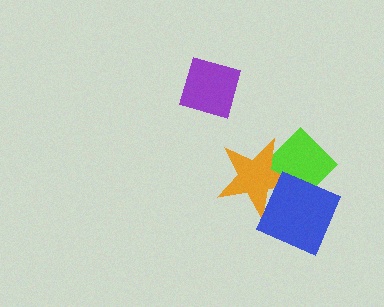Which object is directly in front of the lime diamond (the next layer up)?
The orange star is directly in front of the lime diamond.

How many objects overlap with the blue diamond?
2 objects overlap with the blue diamond.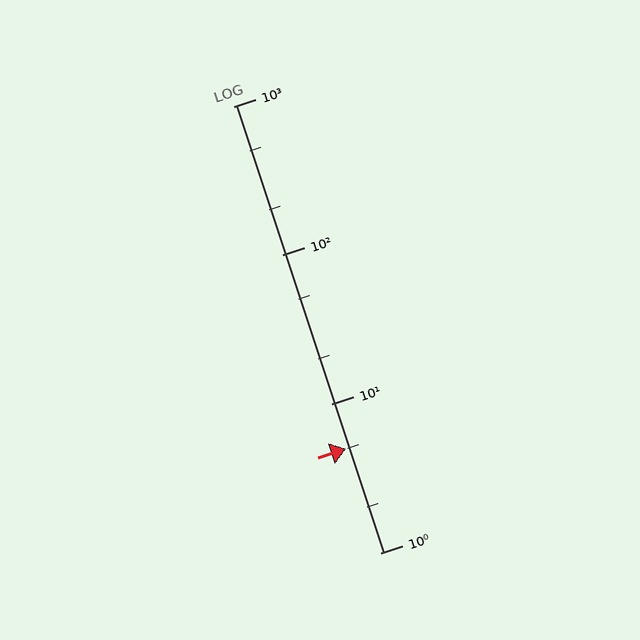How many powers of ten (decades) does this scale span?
The scale spans 3 decades, from 1 to 1000.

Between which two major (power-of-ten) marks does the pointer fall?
The pointer is between 1 and 10.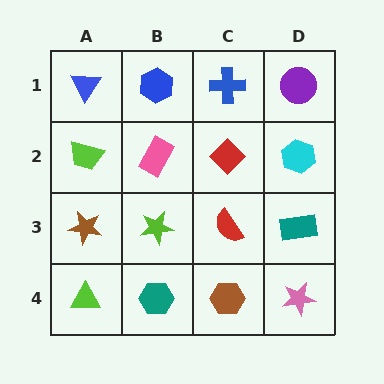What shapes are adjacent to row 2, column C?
A blue cross (row 1, column C), a red semicircle (row 3, column C), a pink rectangle (row 2, column B), a cyan hexagon (row 2, column D).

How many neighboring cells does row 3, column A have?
3.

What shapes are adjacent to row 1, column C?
A red diamond (row 2, column C), a blue hexagon (row 1, column B), a purple circle (row 1, column D).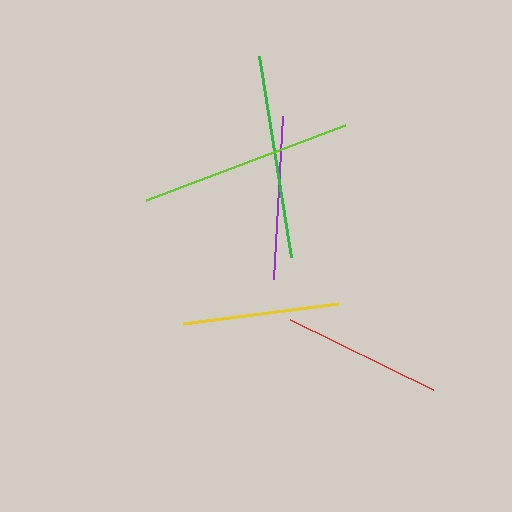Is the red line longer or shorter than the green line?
The green line is longer than the red line.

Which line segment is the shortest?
The yellow line is the shortest at approximately 156 pixels.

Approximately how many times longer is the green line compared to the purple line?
The green line is approximately 1.2 times the length of the purple line.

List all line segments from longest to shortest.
From longest to shortest: lime, green, purple, red, yellow.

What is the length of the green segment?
The green segment is approximately 204 pixels long.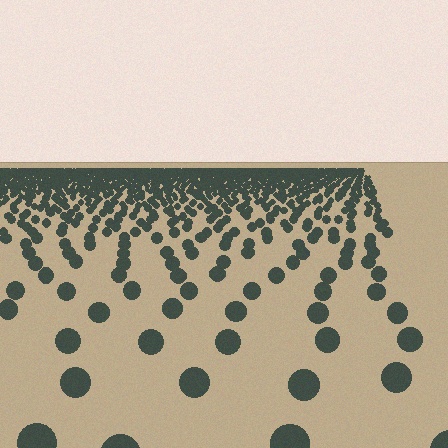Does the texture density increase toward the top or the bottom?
Density increases toward the top.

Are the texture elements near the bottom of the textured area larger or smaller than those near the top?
Larger. Near the bottom, elements are closer to the viewer and appear at a bigger on-screen size.